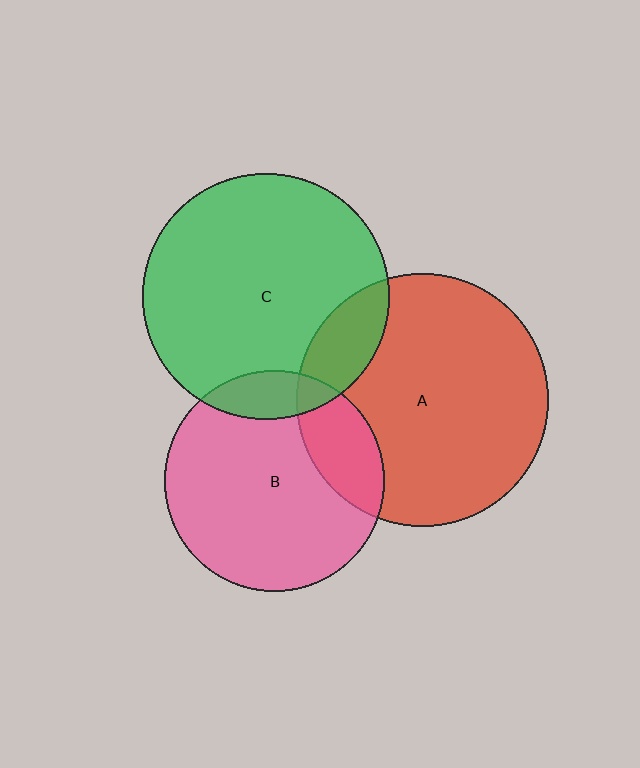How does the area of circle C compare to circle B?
Approximately 1.3 times.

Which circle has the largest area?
Circle A (red).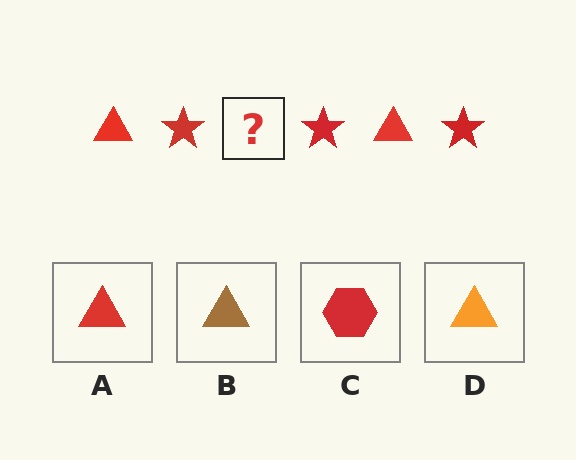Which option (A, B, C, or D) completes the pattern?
A.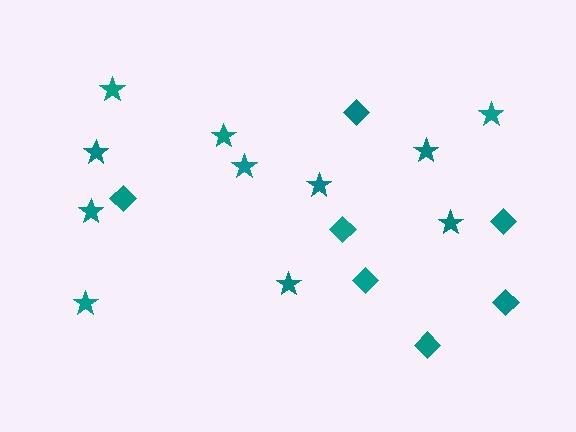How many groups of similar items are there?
There are 2 groups: one group of diamonds (7) and one group of stars (11).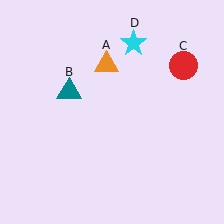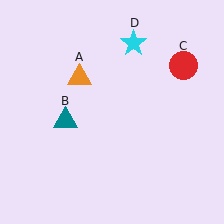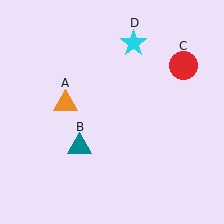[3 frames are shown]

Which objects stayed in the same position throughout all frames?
Red circle (object C) and cyan star (object D) remained stationary.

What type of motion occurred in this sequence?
The orange triangle (object A), teal triangle (object B) rotated counterclockwise around the center of the scene.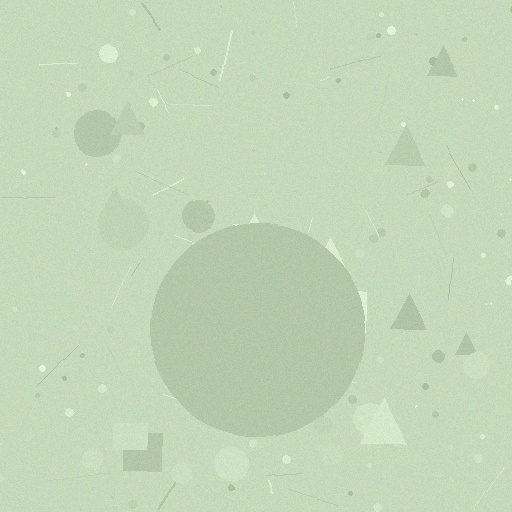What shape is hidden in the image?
A circle is hidden in the image.